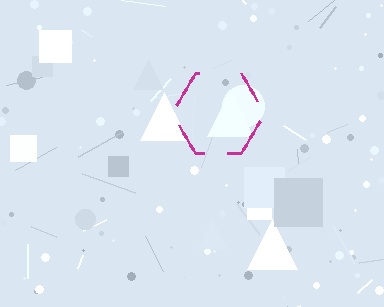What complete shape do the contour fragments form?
The contour fragments form a hexagon.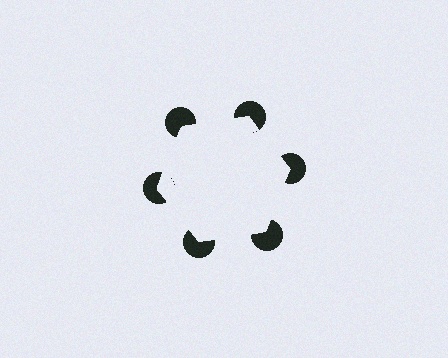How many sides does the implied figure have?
6 sides.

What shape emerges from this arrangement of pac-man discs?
An illusory hexagon — its edges are inferred from the aligned wedge cuts in the pac-man discs, not physically drawn.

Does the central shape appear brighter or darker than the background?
It typically appears slightly brighter than the background, even though no actual brightness change is drawn.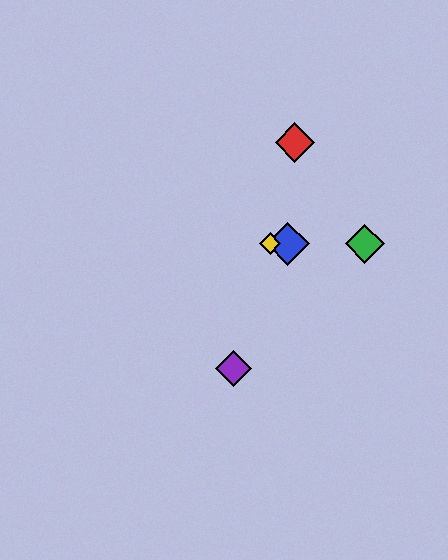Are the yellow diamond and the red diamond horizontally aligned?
No, the yellow diamond is at y≈244 and the red diamond is at y≈142.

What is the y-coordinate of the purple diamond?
The purple diamond is at y≈369.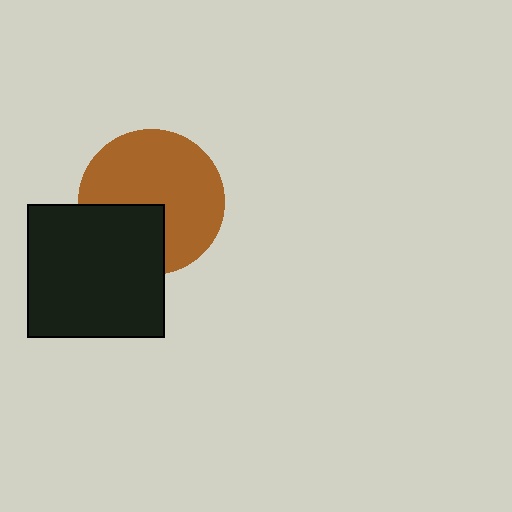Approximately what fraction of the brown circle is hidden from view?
Roughly 30% of the brown circle is hidden behind the black rectangle.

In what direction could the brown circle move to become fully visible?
The brown circle could move up. That would shift it out from behind the black rectangle entirely.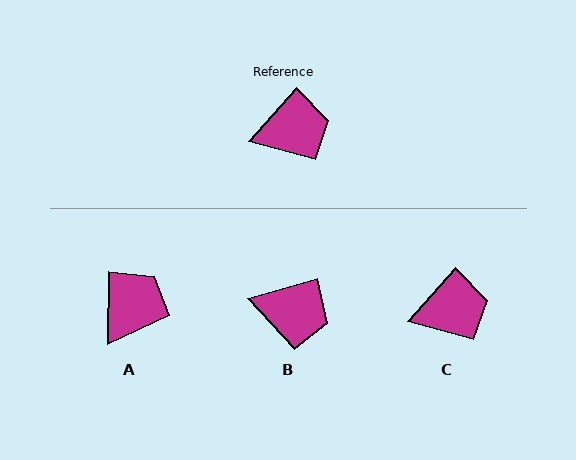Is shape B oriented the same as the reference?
No, it is off by about 32 degrees.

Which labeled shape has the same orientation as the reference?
C.